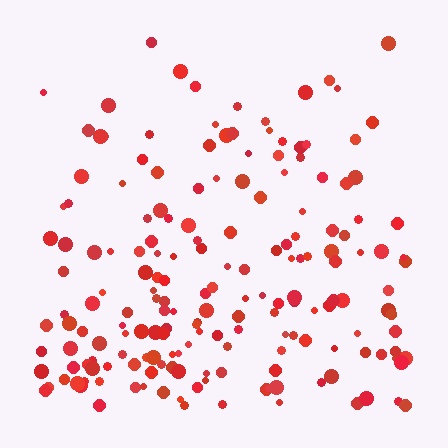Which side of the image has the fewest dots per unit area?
The top.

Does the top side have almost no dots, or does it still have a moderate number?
Still a moderate number, just noticeably fewer than the bottom.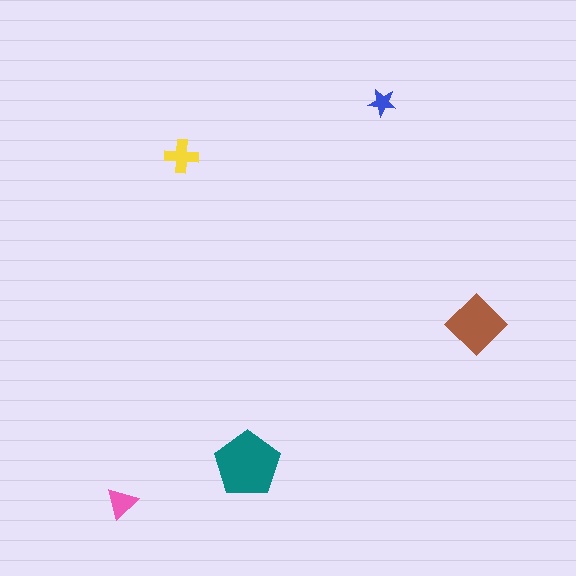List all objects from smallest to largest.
The blue star, the pink triangle, the yellow cross, the brown diamond, the teal pentagon.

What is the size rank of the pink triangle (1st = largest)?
4th.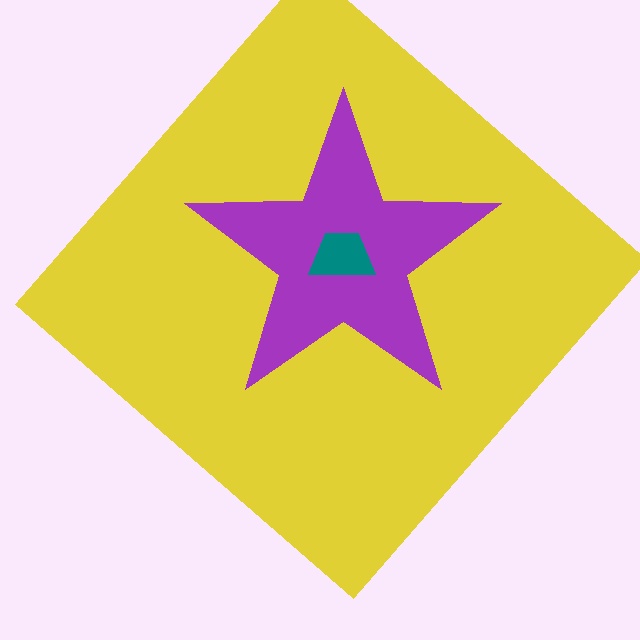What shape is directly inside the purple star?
The teal trapezoid.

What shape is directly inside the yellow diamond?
The purple star.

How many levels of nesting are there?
3.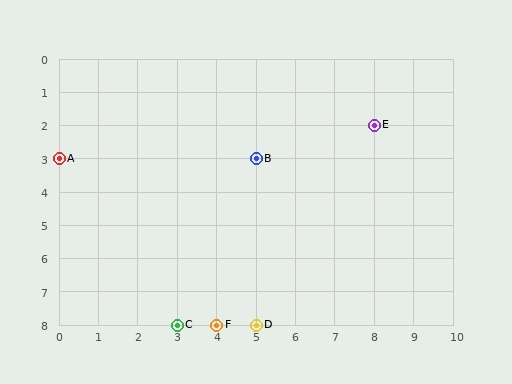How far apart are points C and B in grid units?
Points C and B are 2 columns and 5 rows apart (about 5.4 grid units diagonally).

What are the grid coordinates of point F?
Point F is at grid coordinates (4, 8).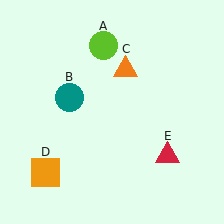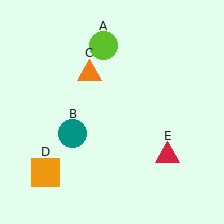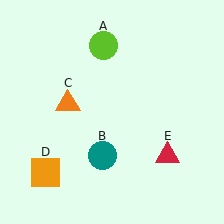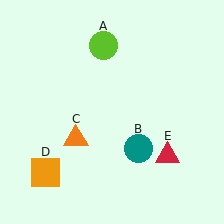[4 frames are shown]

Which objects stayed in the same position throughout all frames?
Lime circle (object A) and orange square (object D) and red triangle (object E) remained stationary.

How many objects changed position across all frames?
2 objects changed position: teal circle (object B), orange triangle (object C).